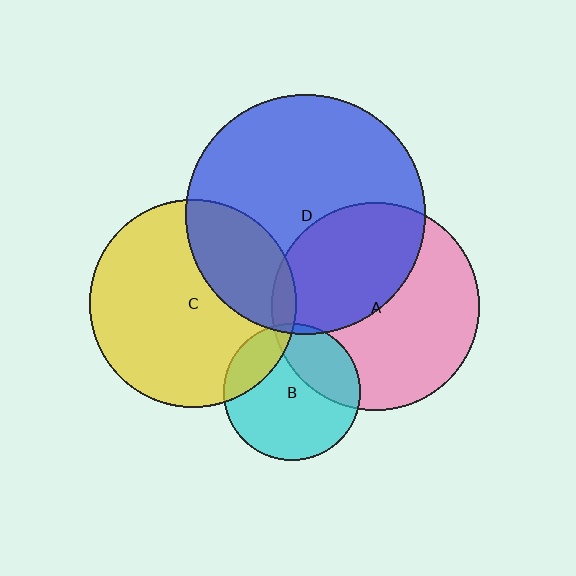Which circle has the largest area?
Circle D (blue).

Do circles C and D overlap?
Yes.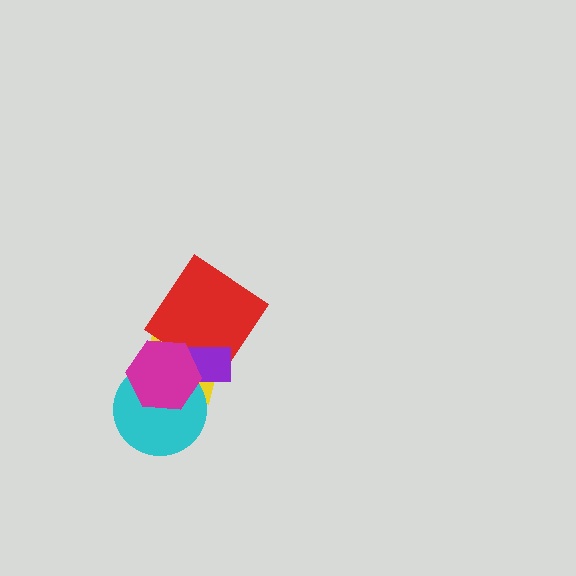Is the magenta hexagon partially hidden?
No, no other shape covers it.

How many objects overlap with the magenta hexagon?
4 objects overlap with the magenta hexagon.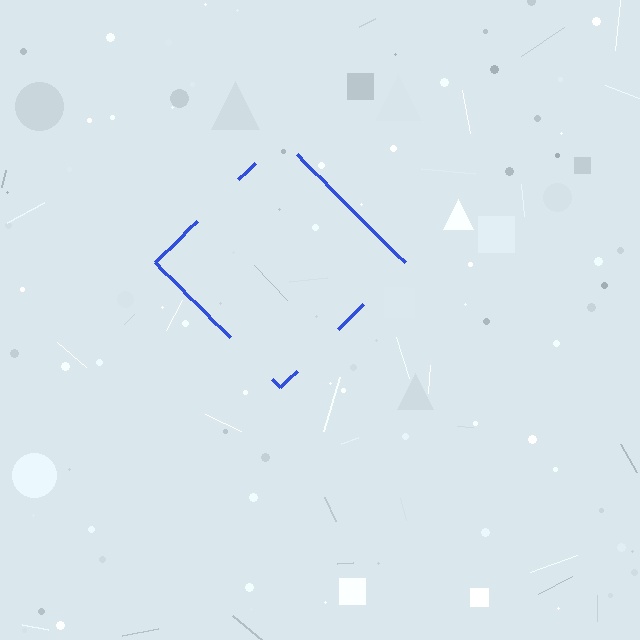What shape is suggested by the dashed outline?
The dashed outline suggests a diamond.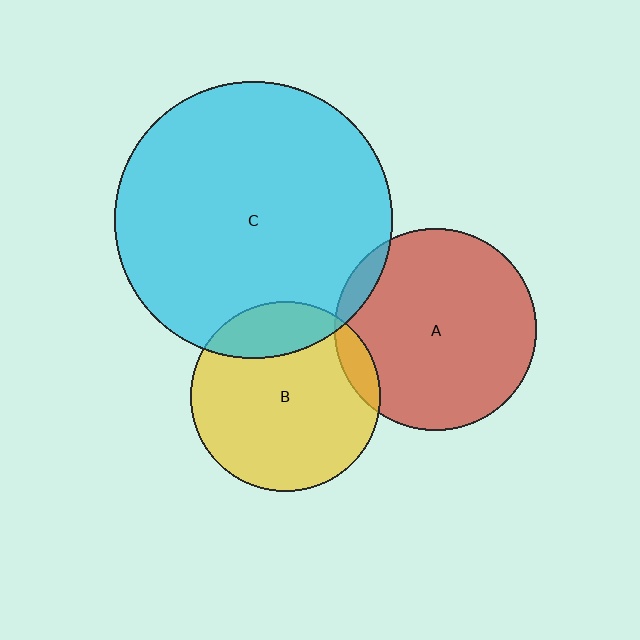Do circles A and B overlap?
Yes.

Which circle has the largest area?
Circle C (cyan).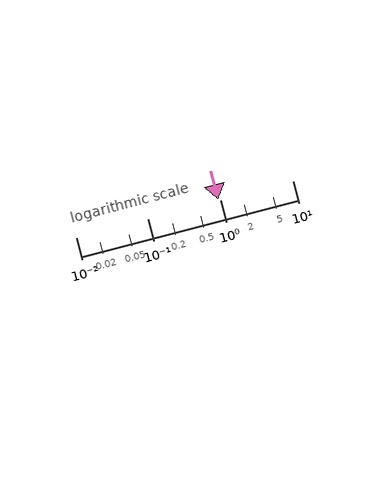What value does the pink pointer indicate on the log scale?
The pointer indicates approximately 0.95.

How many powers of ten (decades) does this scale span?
The scale spans 3 decades, from 0.01 to 10.